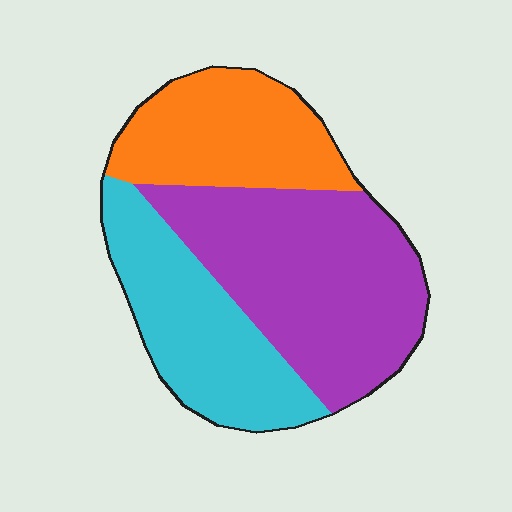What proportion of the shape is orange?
Orange covers roughly 25% of the shape.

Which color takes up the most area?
Purple, at roughly 45%.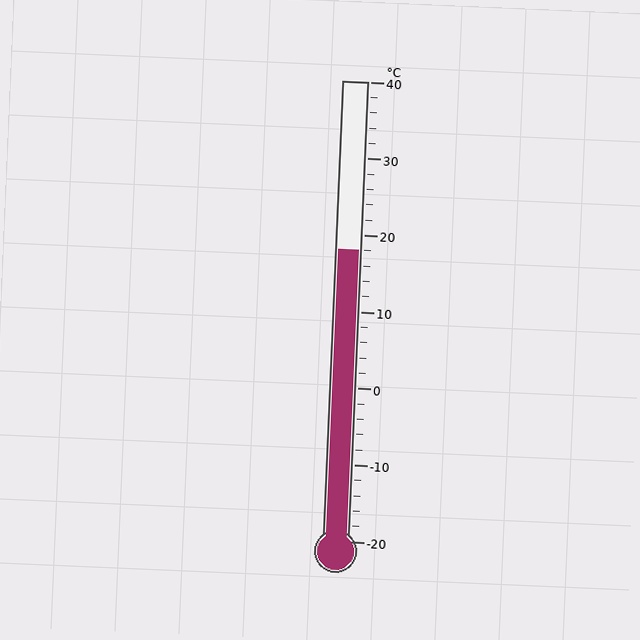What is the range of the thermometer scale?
The thermometer scale ranges from -20°C to 40°C.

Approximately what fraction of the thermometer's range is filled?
The thermometer is filled to approximately 65% of its range.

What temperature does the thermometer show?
The thermometer shows approximately 18°C.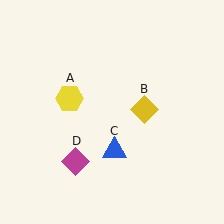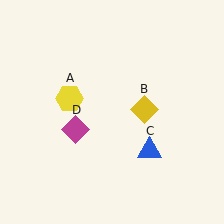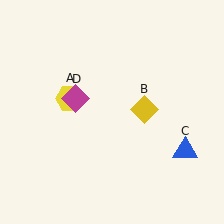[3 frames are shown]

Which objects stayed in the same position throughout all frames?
Yellow hexagon (object A) and yellow diamond (object B) remained stationary.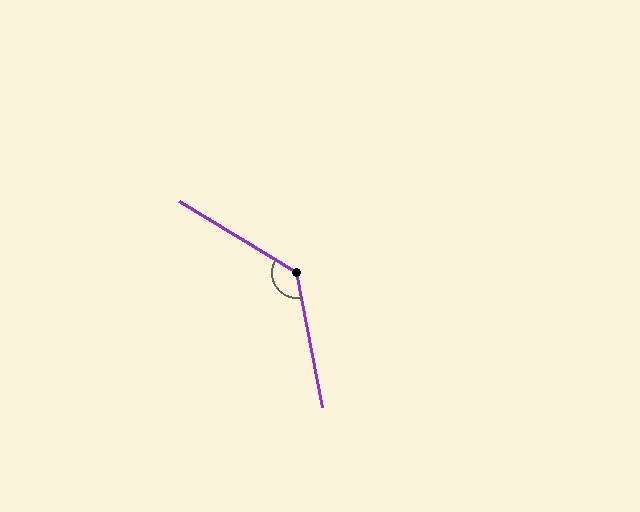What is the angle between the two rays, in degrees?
Approximately 132 degrees.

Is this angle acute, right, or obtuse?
It is obtuse.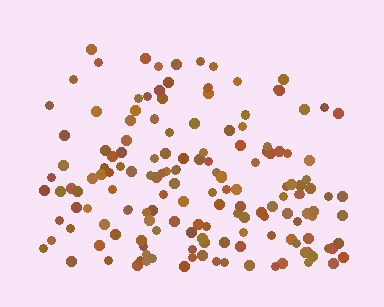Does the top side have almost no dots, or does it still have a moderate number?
Still a moderate number, just noticeably fewer than the bottom.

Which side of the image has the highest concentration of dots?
The bottom.